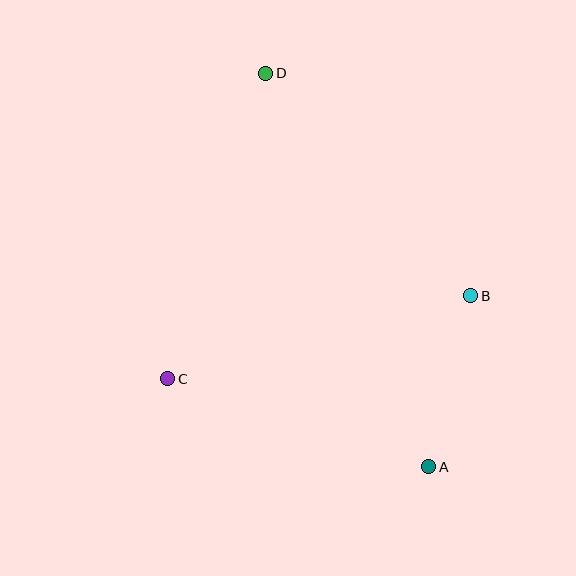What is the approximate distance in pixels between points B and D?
The distance between B and D is approximately 303 pixels.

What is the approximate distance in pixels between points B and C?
The distance between B and C is approximately 315 pixels.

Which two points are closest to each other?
Points A and B are closest to each other.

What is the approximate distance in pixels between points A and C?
The distance between A and C is approximately 276 pixels.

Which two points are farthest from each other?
Points A and D are farthest from each other.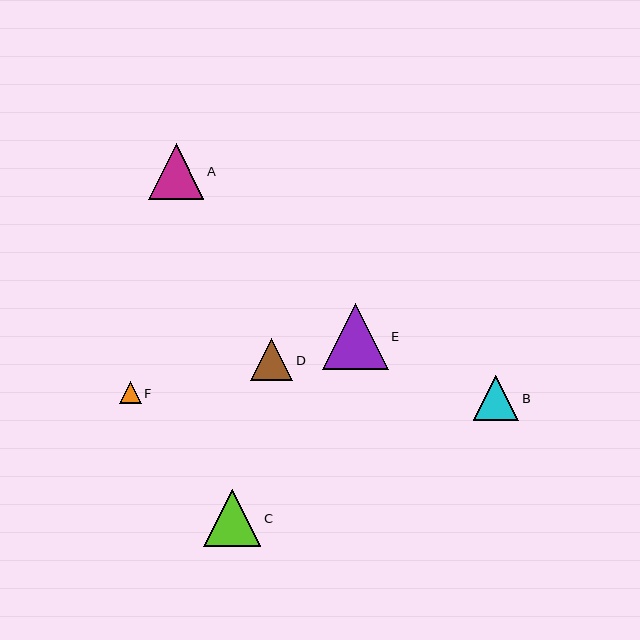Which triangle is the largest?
Triangle E is the largest with a size of approximately 66 pixels.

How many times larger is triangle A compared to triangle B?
Triangle A is approximately 1.2 times the size of triangle B.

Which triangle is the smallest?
Triangle F is the smallest with a size of approximately 22 pixels.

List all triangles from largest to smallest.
From largest to smallest: E, C, A, B, D, F.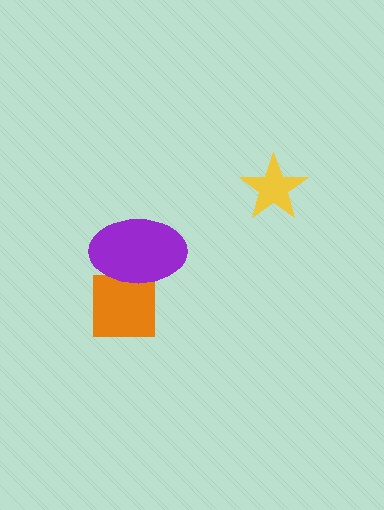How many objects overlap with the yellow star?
0 objects overlap with the yellow star.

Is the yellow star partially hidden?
No, no other shape covers it.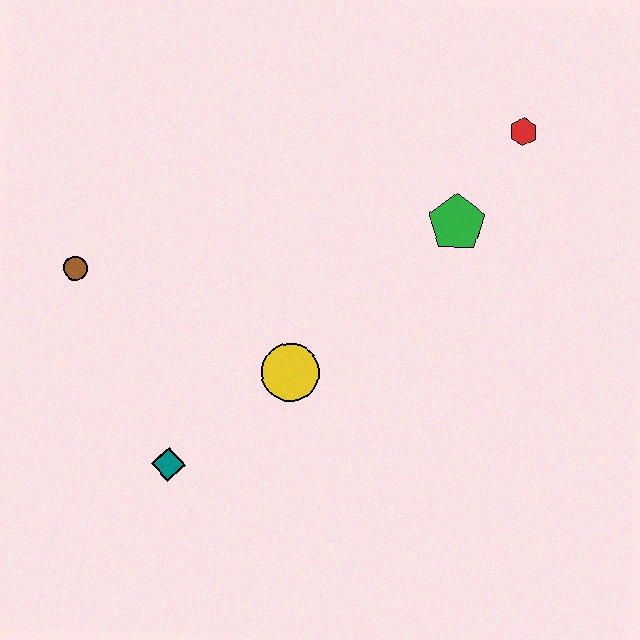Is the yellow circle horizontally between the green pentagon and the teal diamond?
Yes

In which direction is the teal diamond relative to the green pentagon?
The teal diamond is to the left of the green pentagon.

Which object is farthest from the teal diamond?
The red hexagon is farthest from the teal diamond.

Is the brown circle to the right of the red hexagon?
No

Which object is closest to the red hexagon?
The green pentagon is closest to the red hexagon.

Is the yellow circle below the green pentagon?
Yes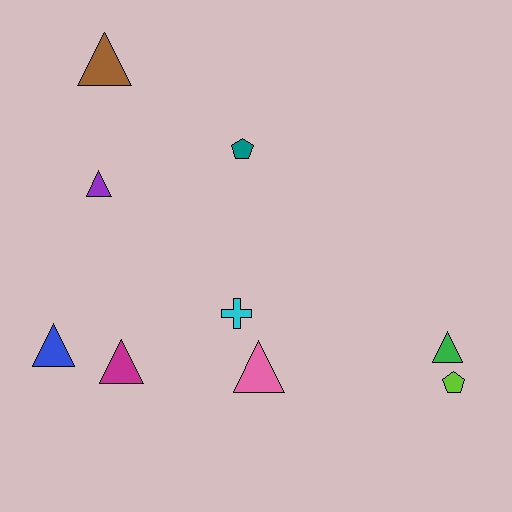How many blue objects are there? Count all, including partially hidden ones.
There is 1 blue object.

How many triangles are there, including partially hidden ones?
There are 6 triangles.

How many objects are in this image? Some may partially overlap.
There are 9 objects.